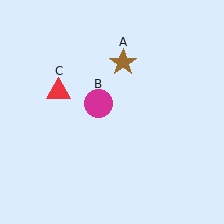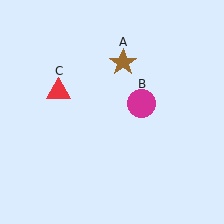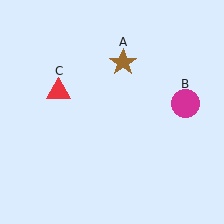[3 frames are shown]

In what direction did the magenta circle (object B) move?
The magenta circle (object B) moved right.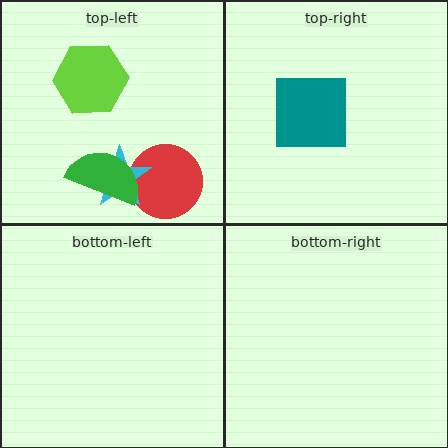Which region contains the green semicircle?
The top-left region.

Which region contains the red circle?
The top-left region.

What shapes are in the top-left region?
The lime hexagon, the red circle, the cyan star, the green semicircle.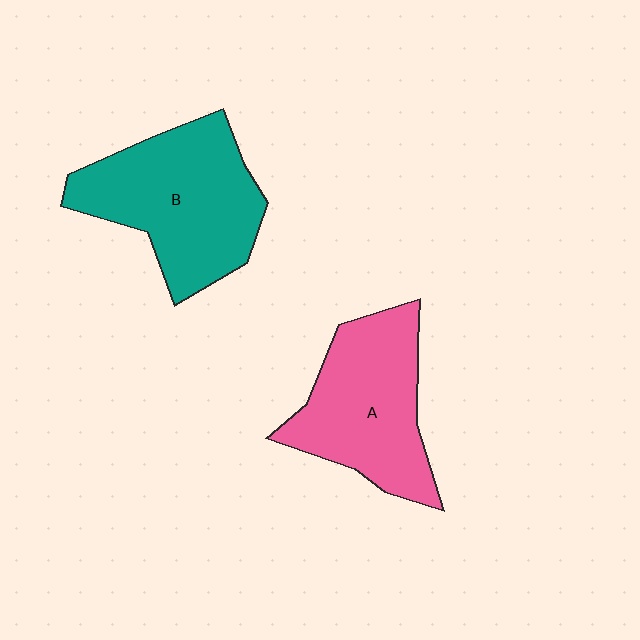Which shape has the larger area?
Shape B (teal).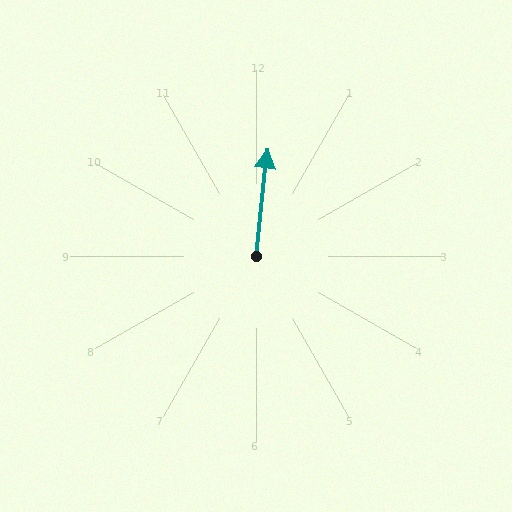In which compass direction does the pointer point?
North.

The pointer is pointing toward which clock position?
Roughly 12 o'clock.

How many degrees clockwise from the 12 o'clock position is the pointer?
Approximately 6 degrees.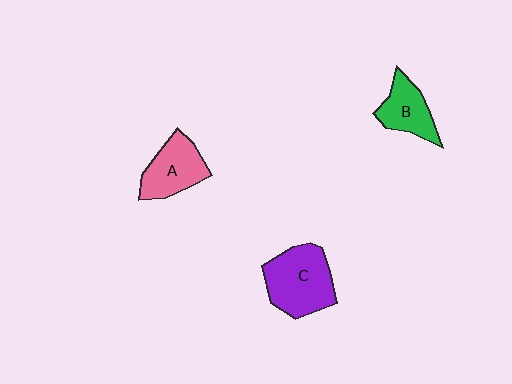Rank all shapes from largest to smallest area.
From largest to smallest: C (purple), A (pink), B (green).